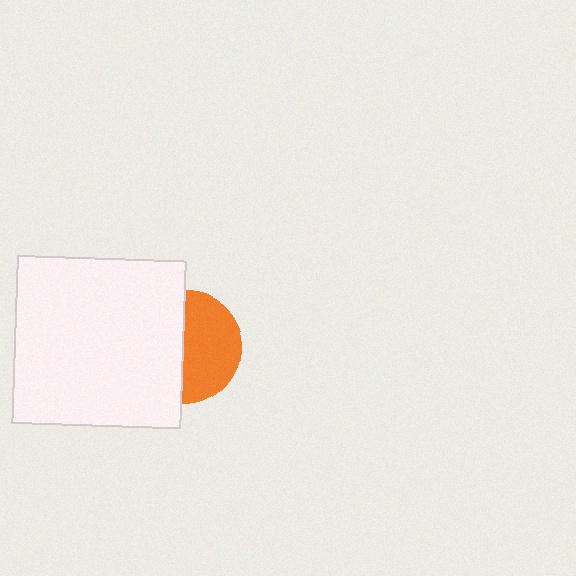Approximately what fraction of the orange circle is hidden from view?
Roughly 48% of the orange circle is hidden behind the white square.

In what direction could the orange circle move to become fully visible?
The orange circle could move right. That would shift it out from behind the white square entirely.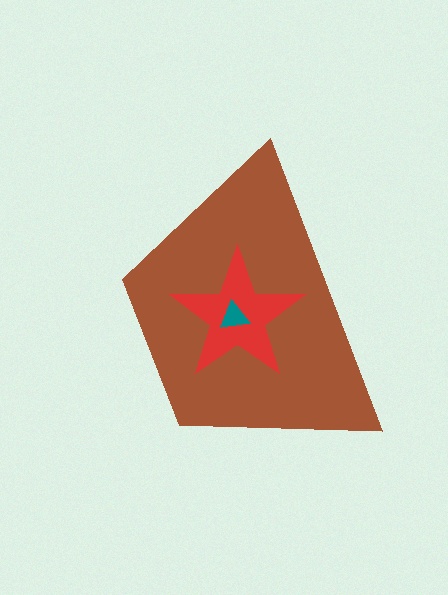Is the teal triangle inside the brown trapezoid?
Yes.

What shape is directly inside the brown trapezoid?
The red star.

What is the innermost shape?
The teal triangle.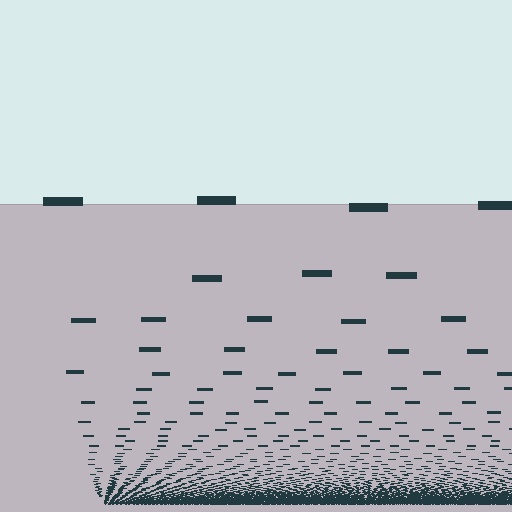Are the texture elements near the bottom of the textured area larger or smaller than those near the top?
Smaller. The gradient is inverted — elements near the bottom are smaller and denser.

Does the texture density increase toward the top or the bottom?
Density increases toward the bottom.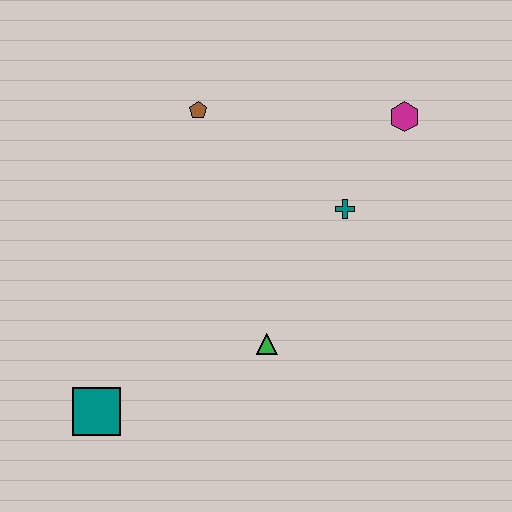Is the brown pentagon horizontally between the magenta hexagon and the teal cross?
No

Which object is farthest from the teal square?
The magenta hexagon is farthest from the teal square.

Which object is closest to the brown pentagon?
The teal cross is closest to the brown pentagon.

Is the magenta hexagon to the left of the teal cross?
No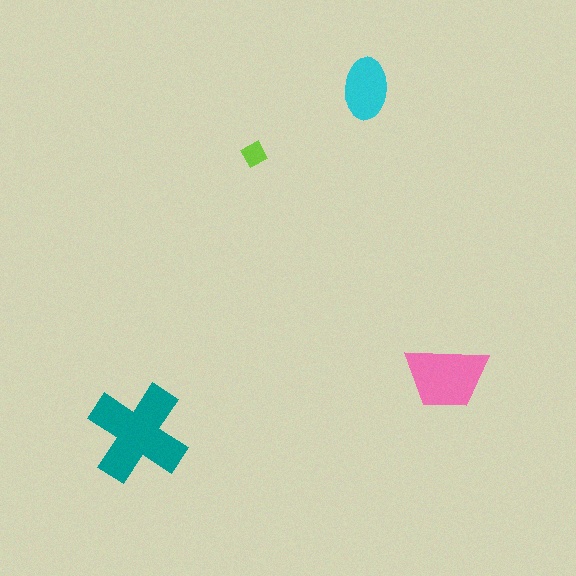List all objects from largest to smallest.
The teal cross, the pink trapezoid, the cyan ellipse, the lime diamond.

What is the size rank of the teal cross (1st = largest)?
1st.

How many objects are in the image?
There are 4 objects in the image.